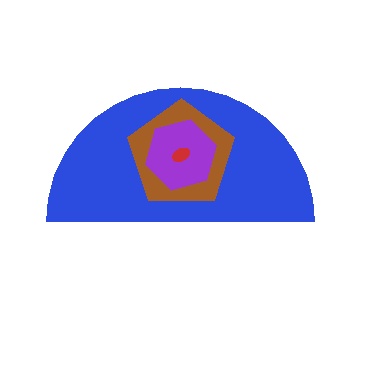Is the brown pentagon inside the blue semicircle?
Yes.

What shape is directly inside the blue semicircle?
The brown pentagon.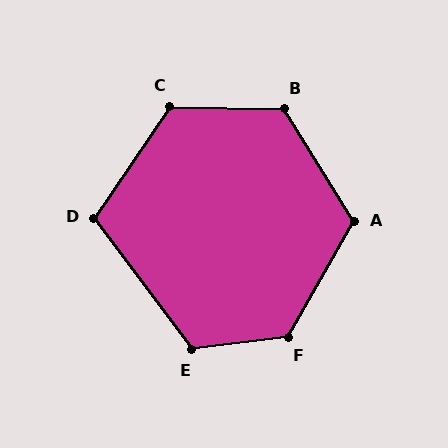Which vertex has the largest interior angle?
F, at approximately 127 degrees.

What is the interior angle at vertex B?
Approximately 123 degrees (obtuse).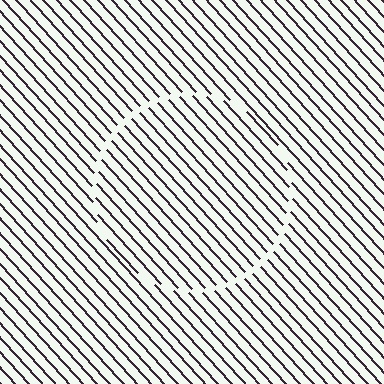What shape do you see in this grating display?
An illusory circle. The interior of the shape contains the same grating, shifted by half a period — the contour is defined by the phase discontinuity where line-ends from the inner and outer gratings abut.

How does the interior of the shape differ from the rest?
The interior of the shape contains the same grating, shifted by half a period — the contour is defined by the phase discontinuity where line-ends from the inner and outer gratings abut.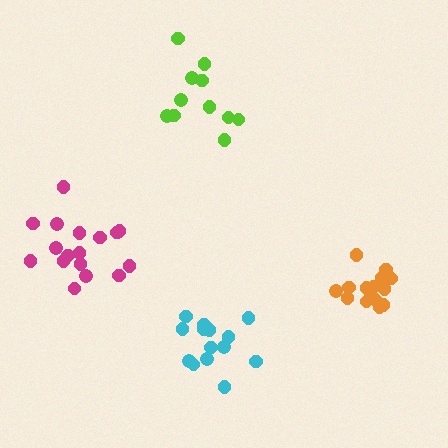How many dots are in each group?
Group 1: 17 dots, Group 2: 11 dots, Group 3: 15 dots, Group 4: 14 dots (57 total).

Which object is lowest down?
The cyan cluster is bottommost.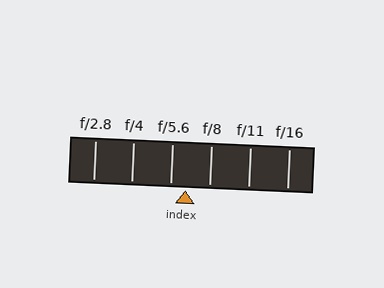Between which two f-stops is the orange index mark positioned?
The index mark is between f/5.6 and f/8.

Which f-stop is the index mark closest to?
The index mark is closest to f/5.6.